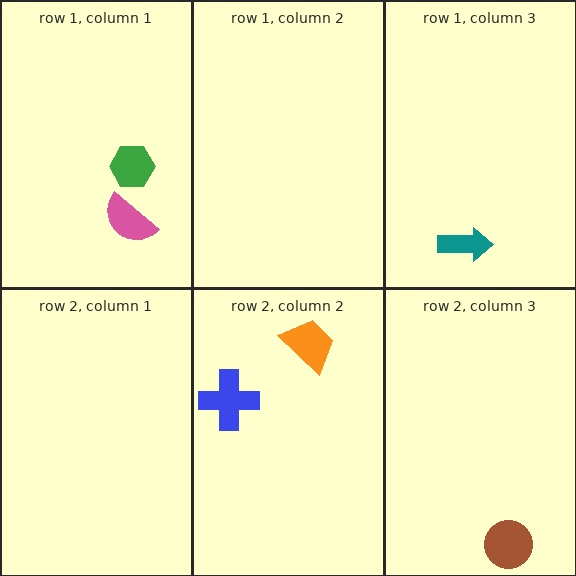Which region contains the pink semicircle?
The row 1, column 1 region.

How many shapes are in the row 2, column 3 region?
1.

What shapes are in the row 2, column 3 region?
The brown circle.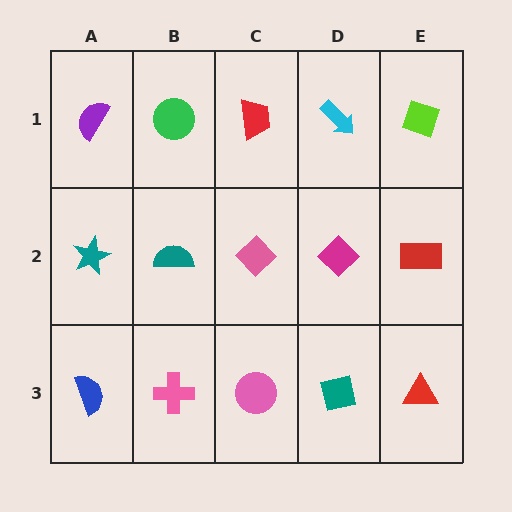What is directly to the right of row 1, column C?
A cyan arrow.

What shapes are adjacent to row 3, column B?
A teal semicircle (row 2, column B), a blue semicircle (row 3, column A), a pink circle (row 3, column C).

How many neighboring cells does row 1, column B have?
3.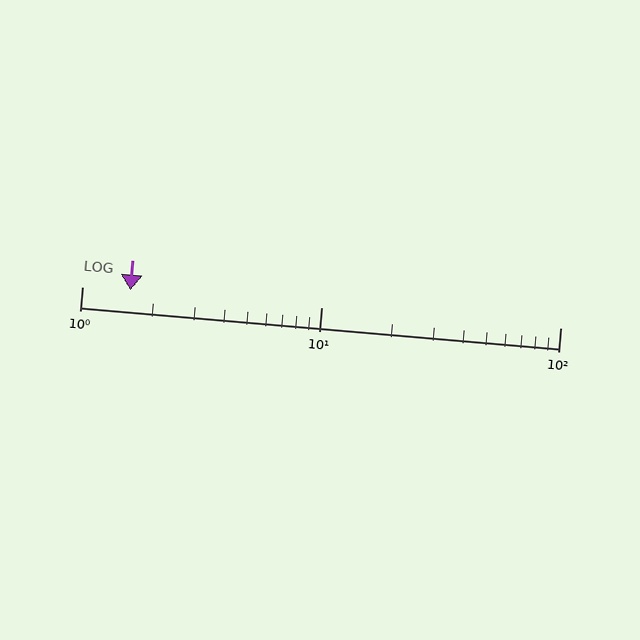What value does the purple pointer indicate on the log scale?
The pointer indicates approximately 1.6.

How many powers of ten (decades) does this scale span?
The scale spans 2 decades, from 1 to 100.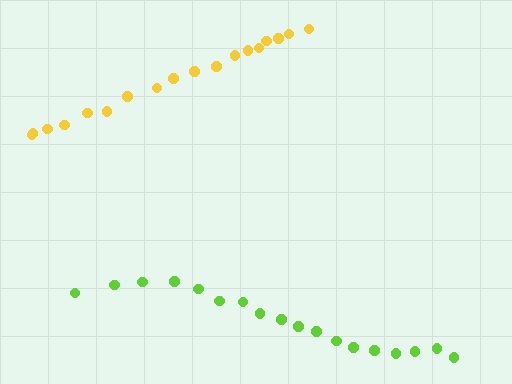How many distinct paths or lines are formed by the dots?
There are 2 distinct paths.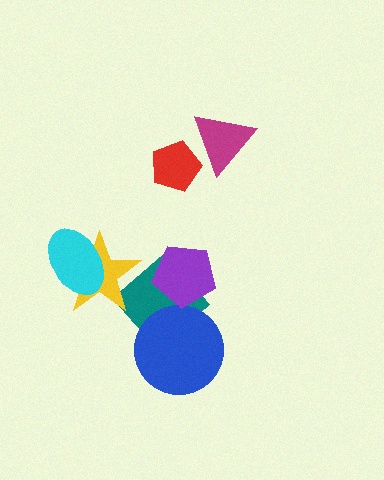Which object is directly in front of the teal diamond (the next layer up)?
The blue circle is directly in front of the teal diamond.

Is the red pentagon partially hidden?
Yes, it is partially covered by another shape.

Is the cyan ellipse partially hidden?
No, no other shape covers it.